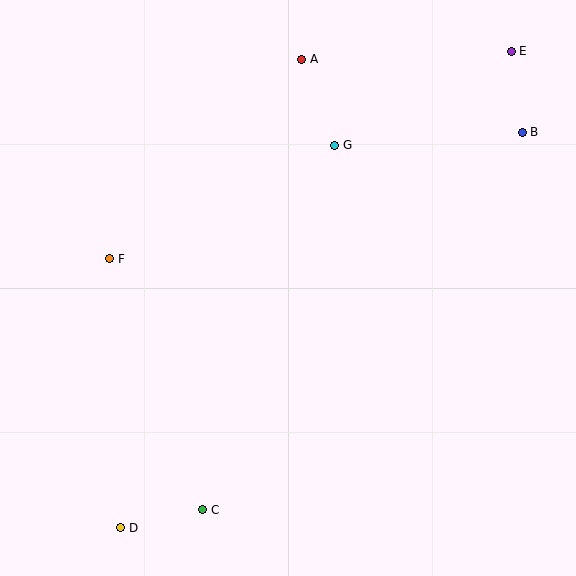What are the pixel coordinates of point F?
Point F is at (110, 259).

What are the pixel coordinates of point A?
Point A is at (302, 59).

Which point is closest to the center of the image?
Point G at (335, 145) is closest to the center.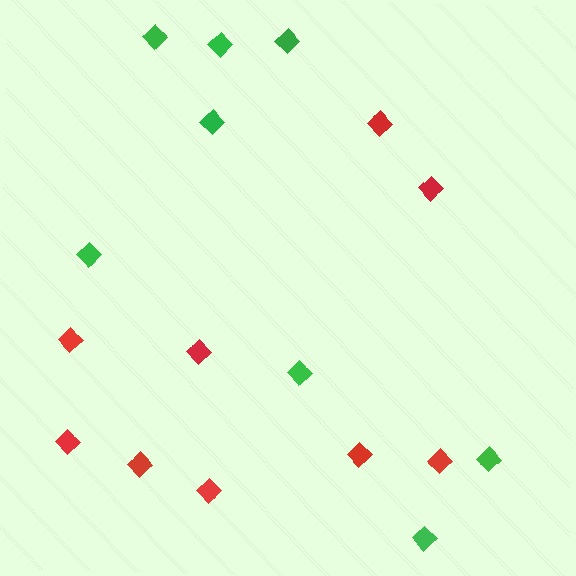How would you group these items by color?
There are 2 groups: one group of red diamonds (9) and one group of green diamonds (8).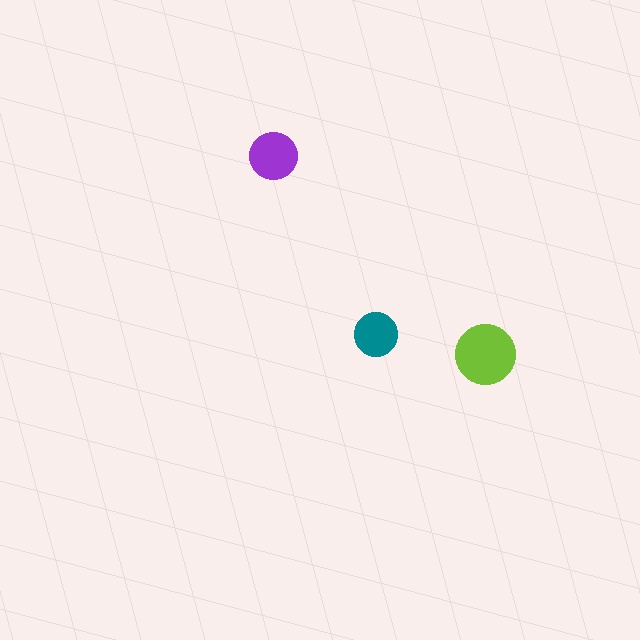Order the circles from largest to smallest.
the lime one, the purple one, the teal one.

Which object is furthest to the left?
The purple circle is leftmost.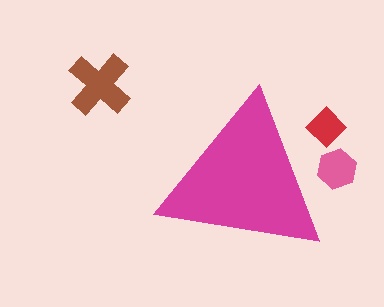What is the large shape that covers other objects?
A magenta triangle.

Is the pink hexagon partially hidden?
Yes, the pink hexagon is partially hidden behind the magenta triangle.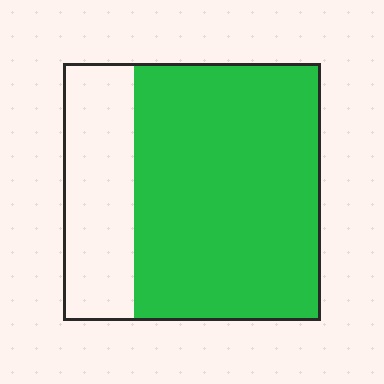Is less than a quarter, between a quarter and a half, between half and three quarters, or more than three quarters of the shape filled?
Between half and three quarters.